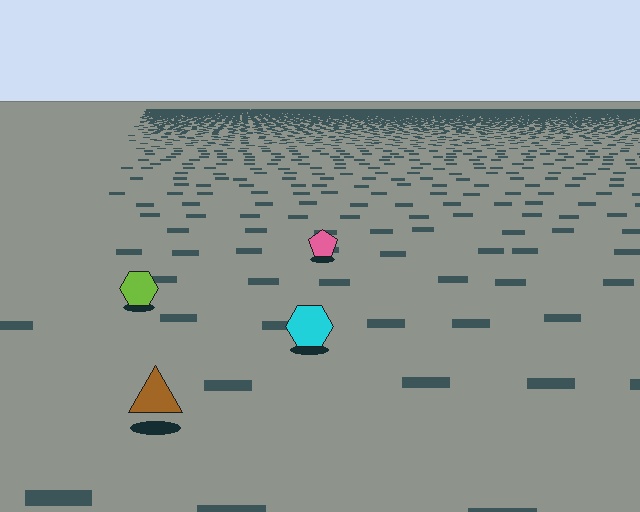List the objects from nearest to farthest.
From nearest to farthest: the brown triangle, the cyan hexagon, the lime hexagon, the pink pentagon.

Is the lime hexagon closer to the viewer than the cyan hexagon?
No. The cyan hexagon is closer — you can tell from the texture gradient: the ground texture is coarser near it.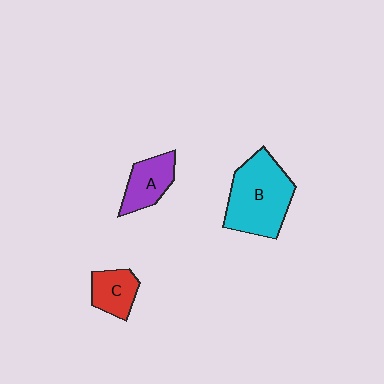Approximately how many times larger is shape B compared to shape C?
Approximately 2.3 times.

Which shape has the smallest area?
Shape C (red).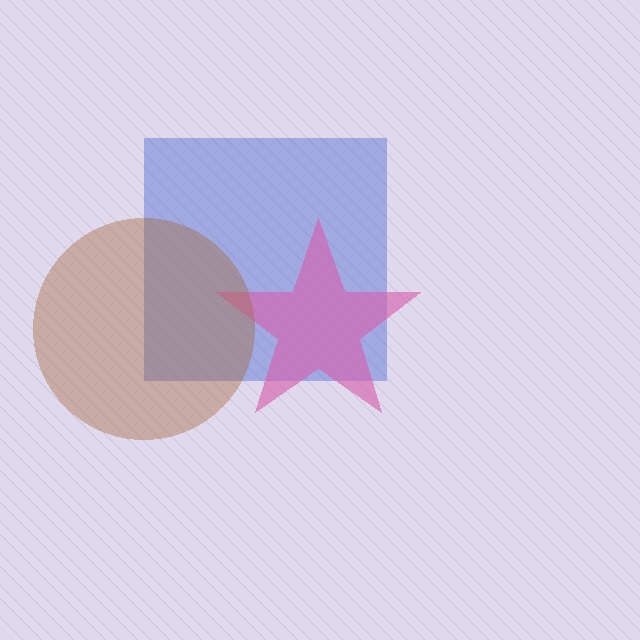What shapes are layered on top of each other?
The layered shapes are: a blue square, a pink star, a brown circle.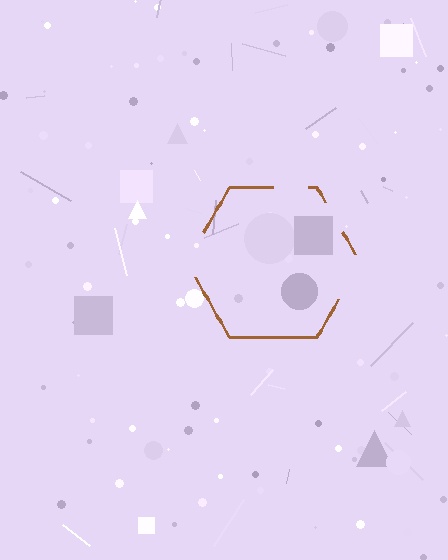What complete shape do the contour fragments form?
The contour fragments form a hexagon.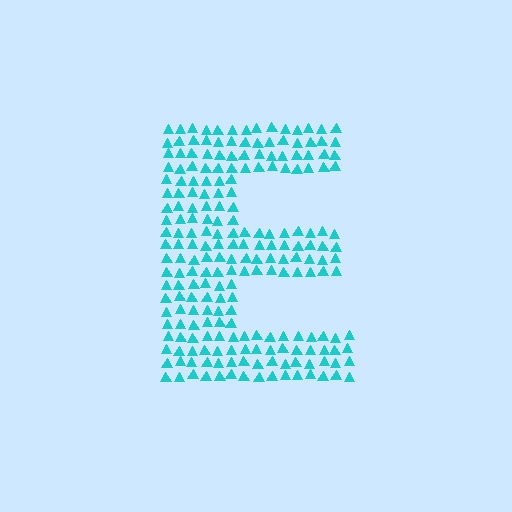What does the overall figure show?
The overall figure shows the letter E.